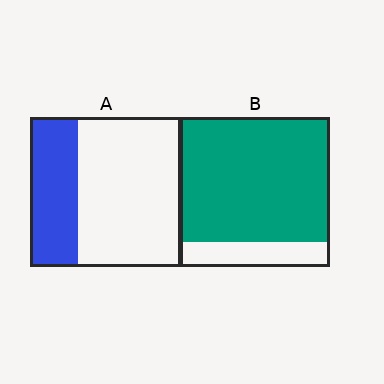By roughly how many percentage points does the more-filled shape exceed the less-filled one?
By roughly 50 percentage points (B over A).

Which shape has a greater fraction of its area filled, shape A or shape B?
Shape B.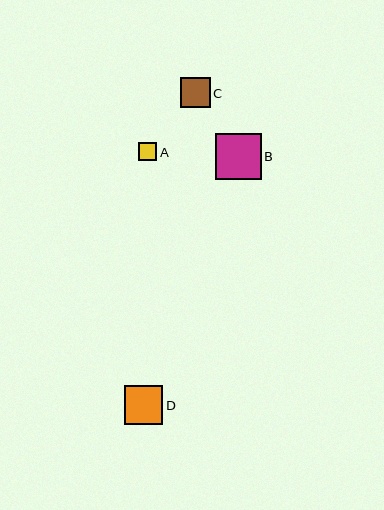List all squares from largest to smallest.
From largest to smallest: B, D, C, A.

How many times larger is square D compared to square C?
Square D is approximately 1.3 times the size of square C.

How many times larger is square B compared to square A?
Square B is approximately 2.6 times the size of square A.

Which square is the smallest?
Square A is the smallest with a size of approximately 18 pixels.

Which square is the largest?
Square B is the largest with a size of approximately 46 pixels.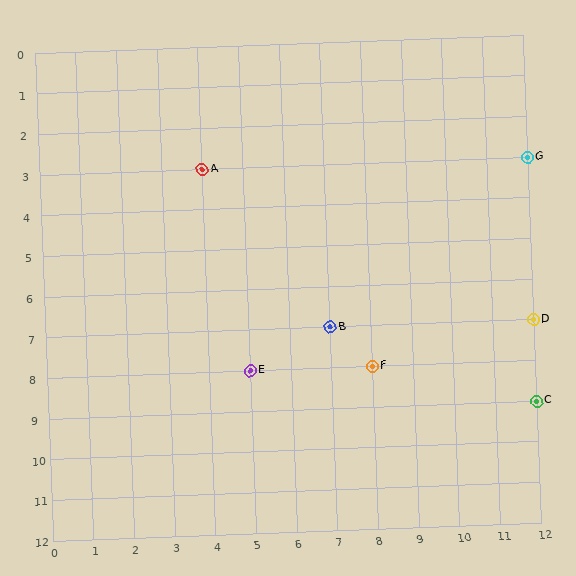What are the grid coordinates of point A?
Point A is at grid coordinates (4, 3).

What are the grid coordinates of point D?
Point D is at grid coordinates (12, 7).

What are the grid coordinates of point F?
Point F is at grid coordinates (8, 8).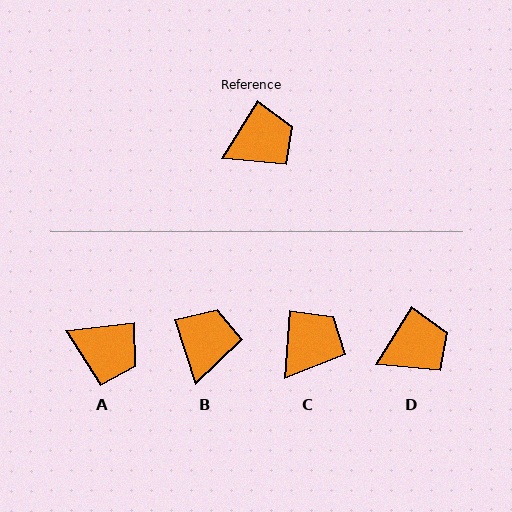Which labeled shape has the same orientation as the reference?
D.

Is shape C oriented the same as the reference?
No, it is off by about 28 degrees.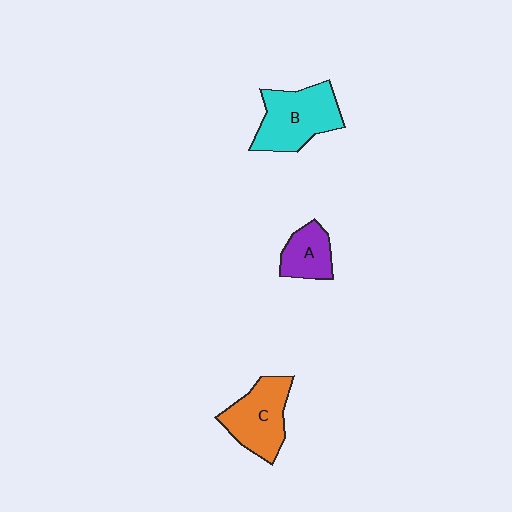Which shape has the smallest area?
Shape A (purple).